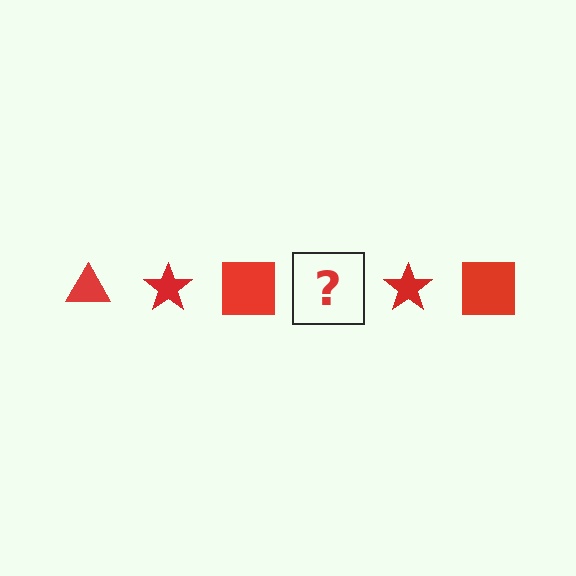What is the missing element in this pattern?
The missing element is a red triangle.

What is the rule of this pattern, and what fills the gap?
The rule is that the pattern cycles through triangle, star, square shapes in red. The gap should be filled with a red triangle.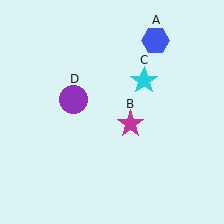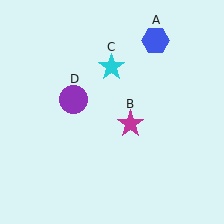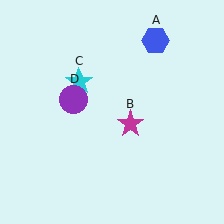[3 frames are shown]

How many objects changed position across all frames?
1 object changed position: cyan star (object C).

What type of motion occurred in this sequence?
The cyan star (object C) rotated counterclockwise around the center of the scene.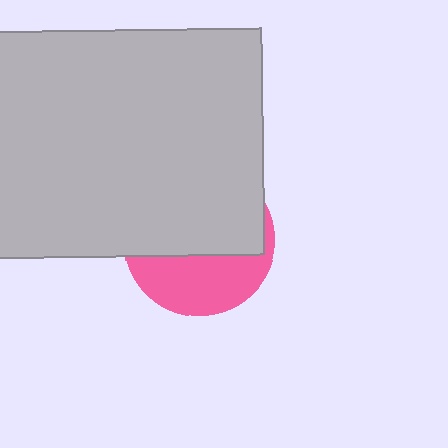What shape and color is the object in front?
The object in front is a light gray rectangle.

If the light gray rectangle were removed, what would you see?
You would see the complete pink circle.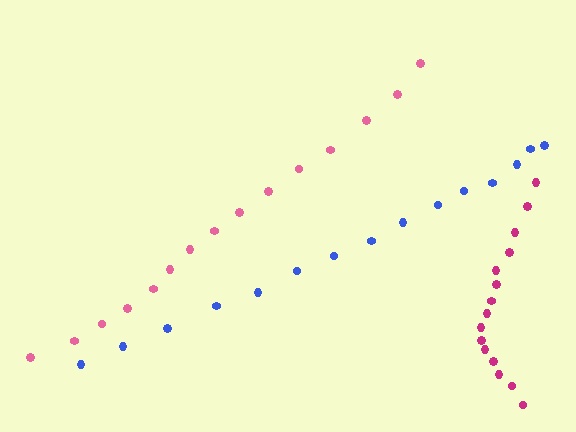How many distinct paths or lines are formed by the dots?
There are 3 distinct paths.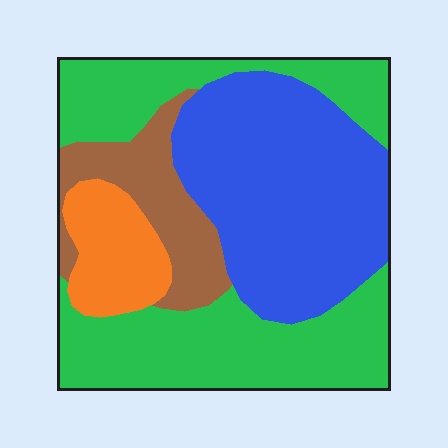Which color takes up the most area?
Green, at roughly 40%.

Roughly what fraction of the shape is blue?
Blue covers roughly 35% of the shape.